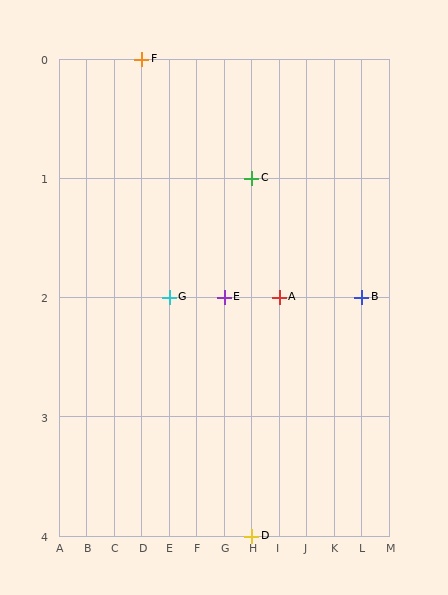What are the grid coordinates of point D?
Point D is at grid coordinates (H, 4).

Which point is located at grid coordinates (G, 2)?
Point E is at (G, 2).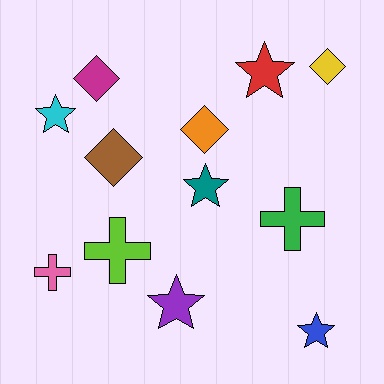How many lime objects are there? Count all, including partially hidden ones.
There is 1 lime object.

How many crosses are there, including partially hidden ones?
There are 3 crosses.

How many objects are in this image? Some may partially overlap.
There are 12 objects.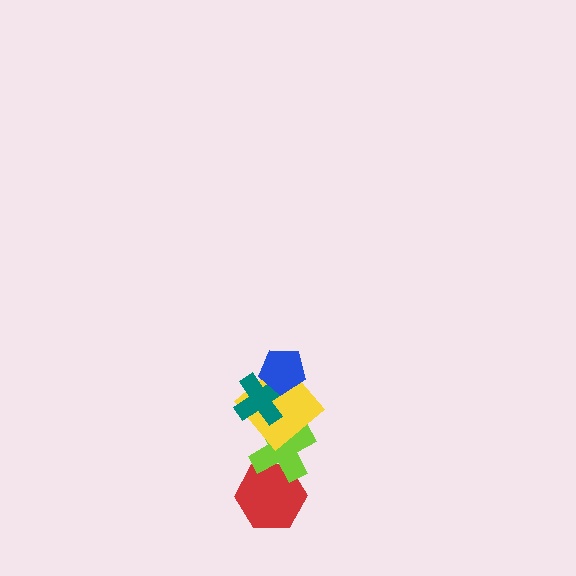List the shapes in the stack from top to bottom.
From top to bottom: the blue pentagon, the teal cross, the yellow diamond, the lime cross, the red hexagon.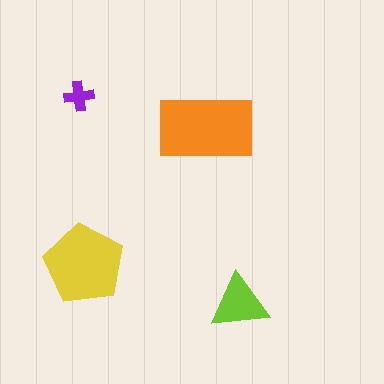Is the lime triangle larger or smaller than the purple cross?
Larger.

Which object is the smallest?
The purple cross.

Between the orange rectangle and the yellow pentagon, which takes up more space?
The orange rectangle.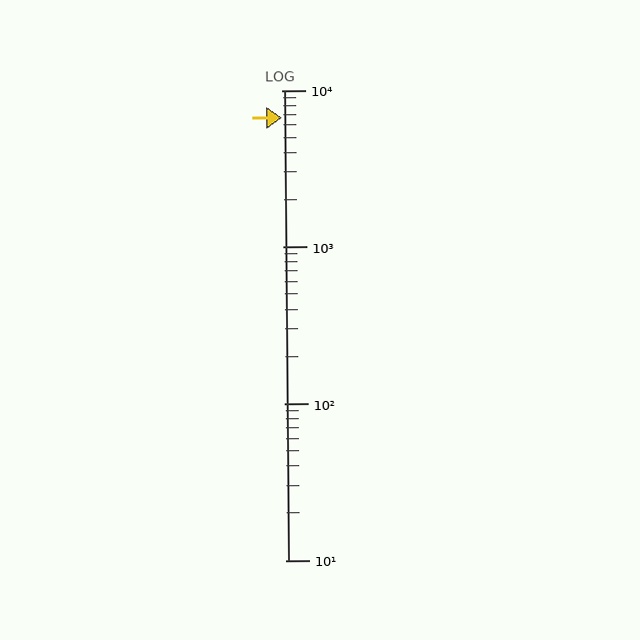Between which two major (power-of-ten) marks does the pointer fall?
The pointer is between 1000 and 10000.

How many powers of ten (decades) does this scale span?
The scale spans 3 decades, from 10 to 10000.